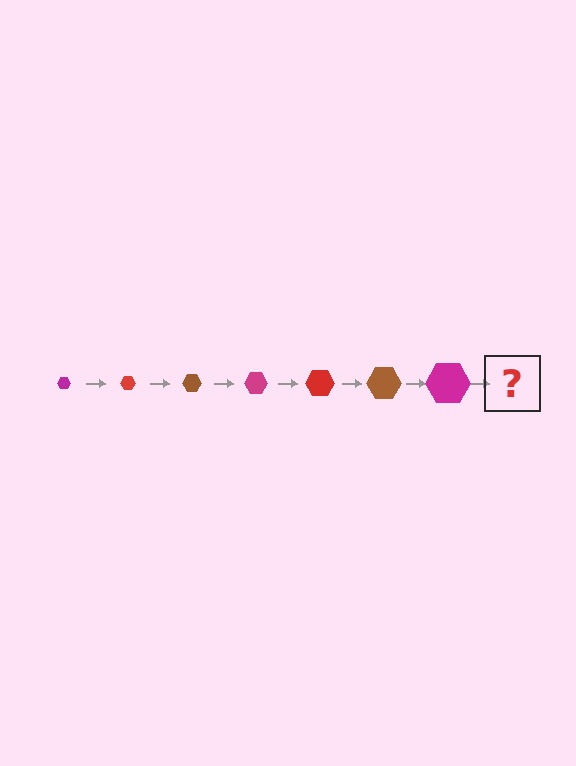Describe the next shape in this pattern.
It should be a red hexagon, larger than the previous one.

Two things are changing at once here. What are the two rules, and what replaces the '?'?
The two rules are that the hexagon grows larger each step and the color cycles through magenta, red, and brown. The '?' should be a red hexagon, larger than the previous one.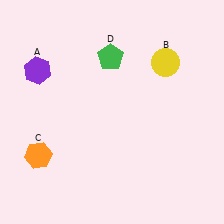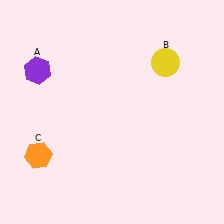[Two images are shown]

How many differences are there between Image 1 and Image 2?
There is 1 difference between the two images.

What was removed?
The green pentagon (D) was removed in Image 2.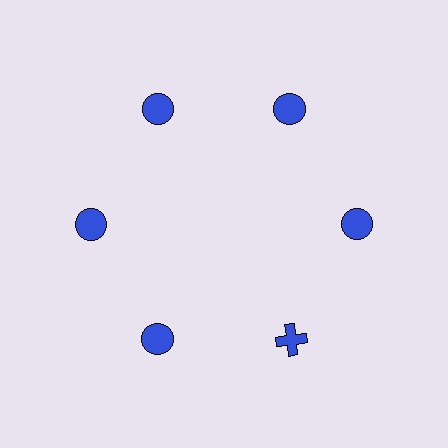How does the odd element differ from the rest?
It has a different shape: cross instead of circle.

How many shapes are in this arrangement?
There are 6 shapes arranged in a ring pattern.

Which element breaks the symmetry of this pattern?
The blue cross at roughly the 5 o'clock position breaks the symmetry. All other shapes are blue circles.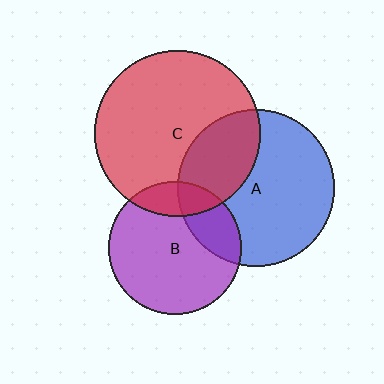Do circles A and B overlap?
Yes.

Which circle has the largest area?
Circle C (red).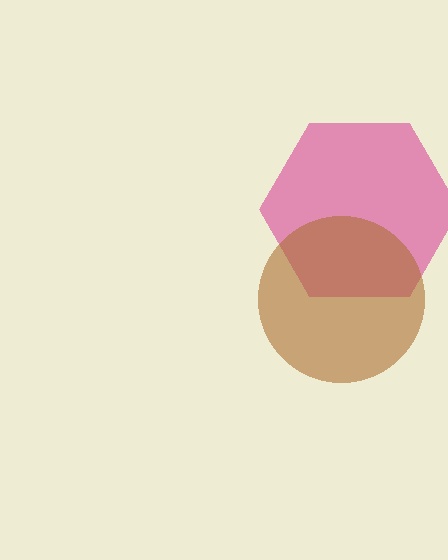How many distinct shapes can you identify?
There are 2 distinct shapes: a magenta hexagon, a brown circle.